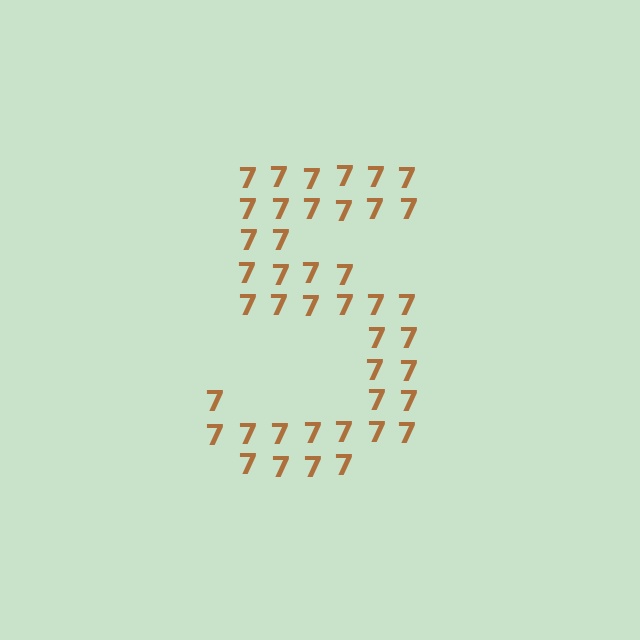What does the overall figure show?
The overall figure shows the digit 5.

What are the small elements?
The small elements are digit 7's.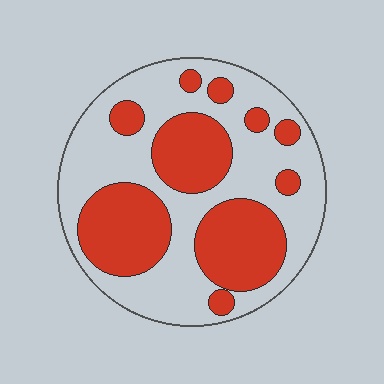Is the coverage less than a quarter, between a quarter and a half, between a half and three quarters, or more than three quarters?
Between a quarter and a half.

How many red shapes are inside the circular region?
10.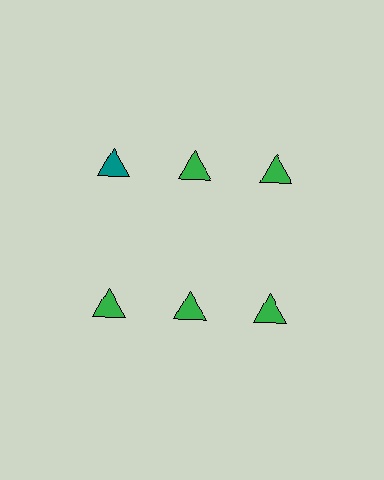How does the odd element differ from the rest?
It has a different color: teal instead of green.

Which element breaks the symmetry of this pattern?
The teal triangle in the top row, leftmost column breaks the symmetry. All other shapes are green triangles.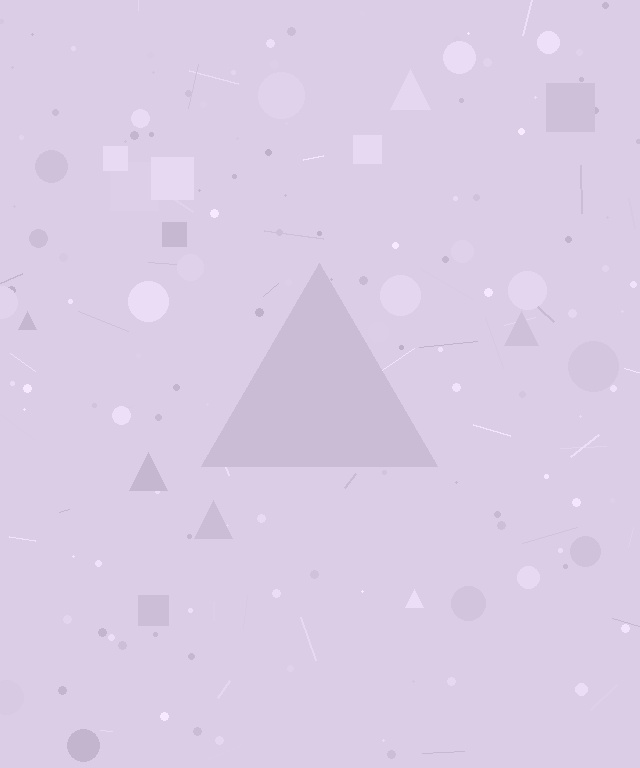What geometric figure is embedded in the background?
A triangle is embedded in the background.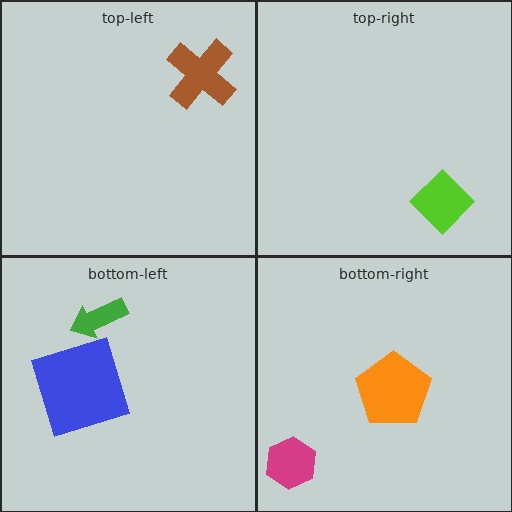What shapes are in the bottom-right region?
The orange pentagon, the magenta hexagon.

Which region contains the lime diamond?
The top-right region.